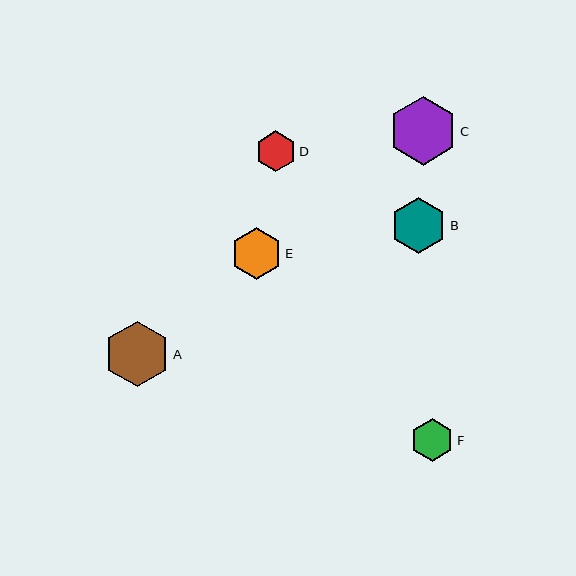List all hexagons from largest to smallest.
From largest to smallest: C, A, B, E, F, D.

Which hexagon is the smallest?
Hexagon D is the smallest with a size of approximately 41 pixels.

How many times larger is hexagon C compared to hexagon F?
Hexagon C is approximately 1.6 times the size of hexagon F.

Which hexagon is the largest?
Hexagon C is the largest with a size of approximately 68 pixels.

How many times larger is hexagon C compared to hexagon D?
Hexagon C is approximately 1.7 times the size of hexagon D.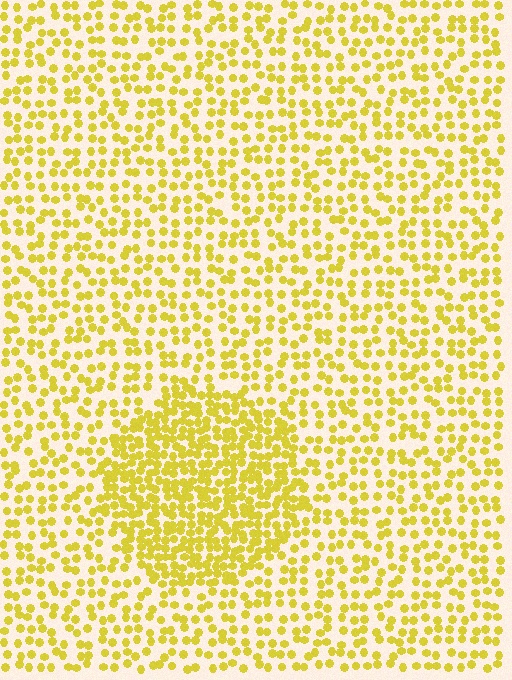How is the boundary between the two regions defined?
The boundary is defined by a change in element density (approximately 2.0x ratio). All elements are the same color, size, and shape.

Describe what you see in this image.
The image contains small yellow elements arranged at two different densities. A circle-shaped region is visible where the elements are more densely packed than the surrounding area.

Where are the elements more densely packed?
The elements are more densely packed inside the circle boundary.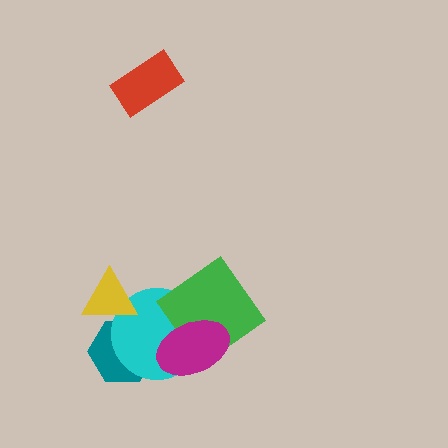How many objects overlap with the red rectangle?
0 objects overlap with the red rectangle.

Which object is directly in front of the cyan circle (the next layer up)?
The green diamond is directly in front of the cyan circle.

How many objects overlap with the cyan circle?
4 objects overlap with the cyan circle.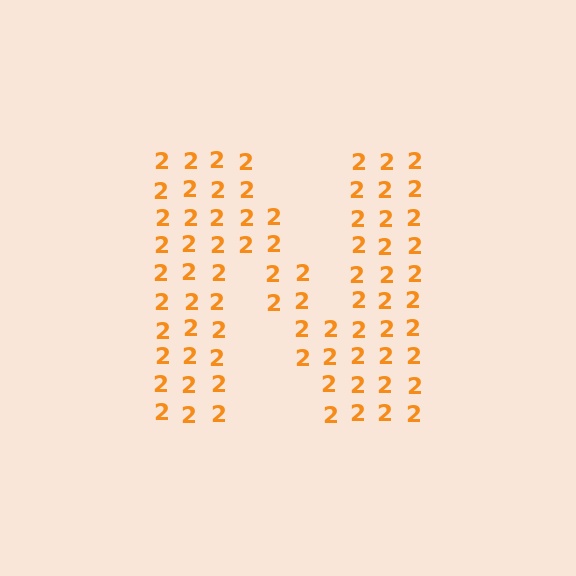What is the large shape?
The large shape is the letter N.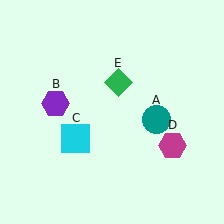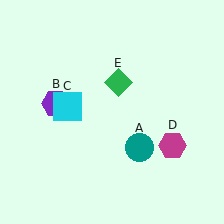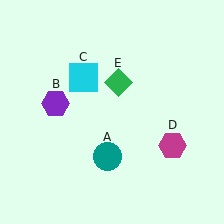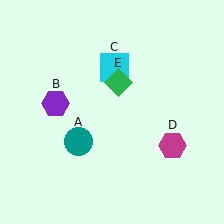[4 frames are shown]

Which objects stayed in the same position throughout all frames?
Purple hexagon (object B) and magenta hexagon (object D) and green diamond (object E) remained stationary.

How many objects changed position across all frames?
2 objects changed position: teal circle (object A), cyan square (object C).